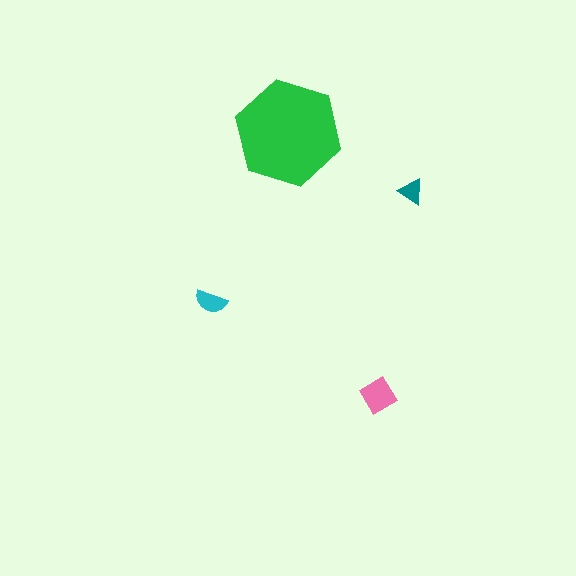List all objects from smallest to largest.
The teal triangle, the cyan semicircle, the pink diamond, the green hexagon.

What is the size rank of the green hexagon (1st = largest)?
1st.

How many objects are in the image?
There are 4 objects in the image.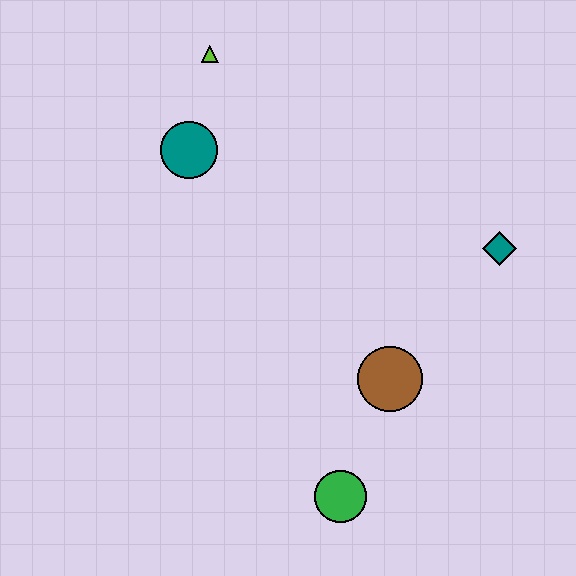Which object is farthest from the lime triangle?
The green circle is farthest from the lime triangle.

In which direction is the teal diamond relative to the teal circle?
The teal diamond is to the right of the teal circle.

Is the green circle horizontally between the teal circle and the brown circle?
Yes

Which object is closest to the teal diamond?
The brown circle is closest to the teal diamond.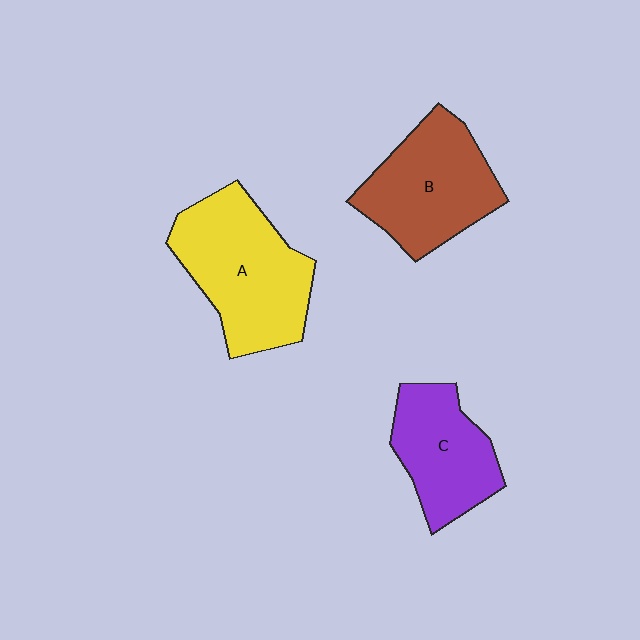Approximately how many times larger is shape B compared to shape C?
Approximately 1.2 times.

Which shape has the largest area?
Shape A (yellow).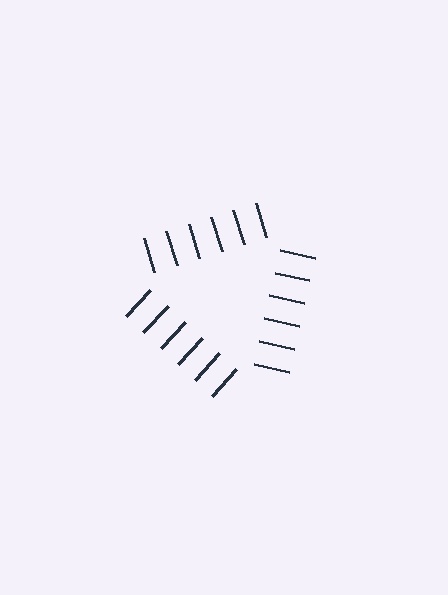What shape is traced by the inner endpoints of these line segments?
An illusory triangle — the line segments terminate on its edges but no continuous stroke is drawn.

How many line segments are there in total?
18 — 6 along each of the 3 edges.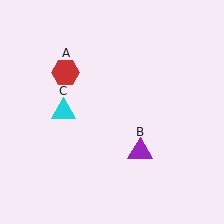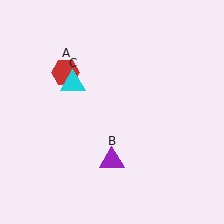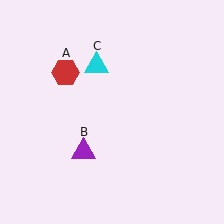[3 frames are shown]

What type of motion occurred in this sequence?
The purple triangle (object B), cyan triangle (object C) rotated clockwise around the center of the scene.